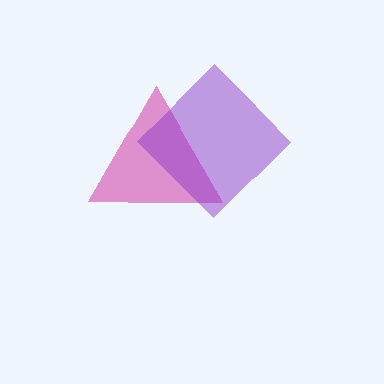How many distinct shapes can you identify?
There are 2 distinct shapes: a magenta triangle, a purple diamond.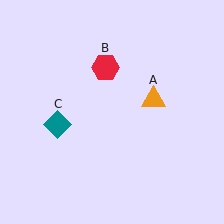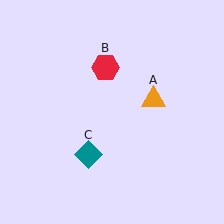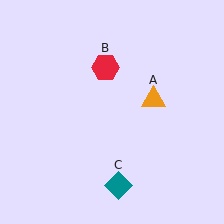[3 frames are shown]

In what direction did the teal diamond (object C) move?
The teal diamond (object C) moved down and to the right.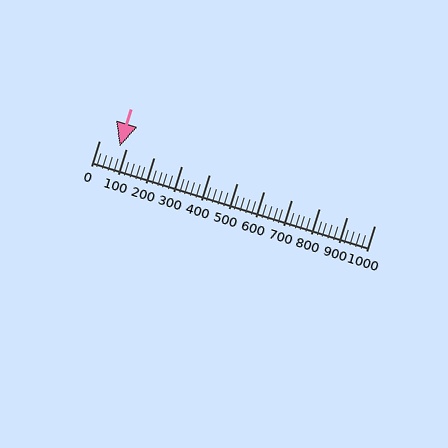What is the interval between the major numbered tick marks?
The major tick marks are spaced 100 units apart.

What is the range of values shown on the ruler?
The ruler shows values from 0 to 1000.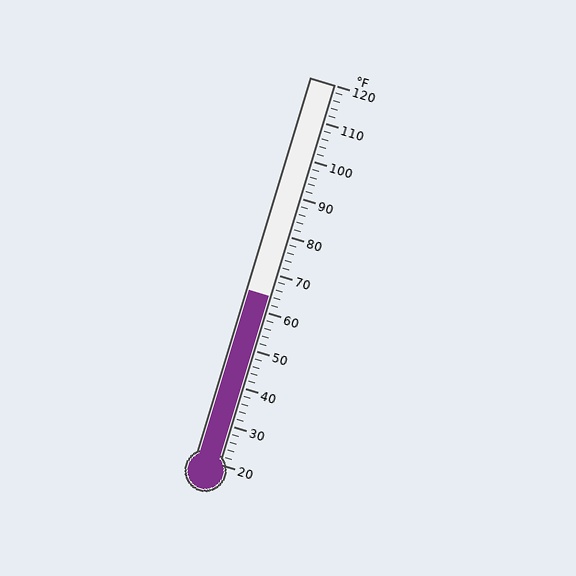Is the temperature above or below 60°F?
The temperature is above 60°F.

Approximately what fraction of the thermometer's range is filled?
The thermometer is filled to approximately 45% of its range.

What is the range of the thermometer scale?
The thermometer scale ranges from 20°F to 120°F.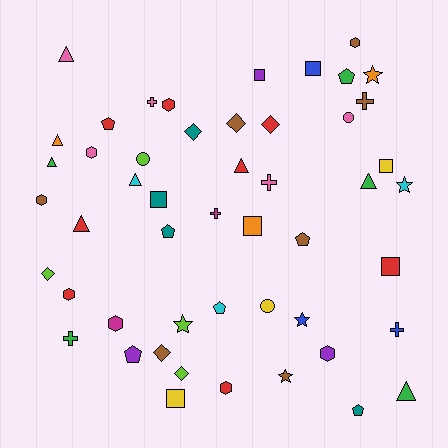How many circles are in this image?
There are 3 circles.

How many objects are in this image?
There are 50 objects.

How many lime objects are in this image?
There are 4 lime objects.